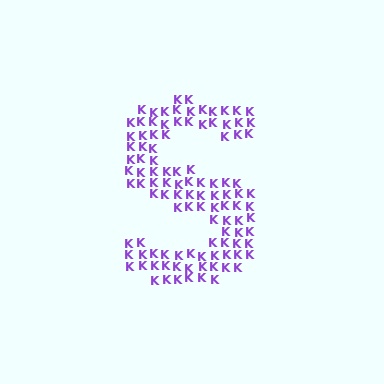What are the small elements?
The small elements are letter K's.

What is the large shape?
The large shape is the letter S.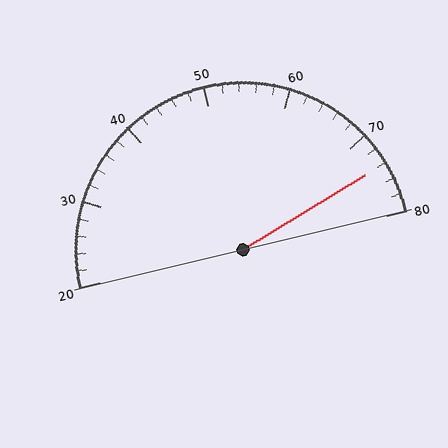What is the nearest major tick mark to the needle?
The nearest major tick mark is 70.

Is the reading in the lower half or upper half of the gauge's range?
The reading is in the upper half of the range (20 to 80).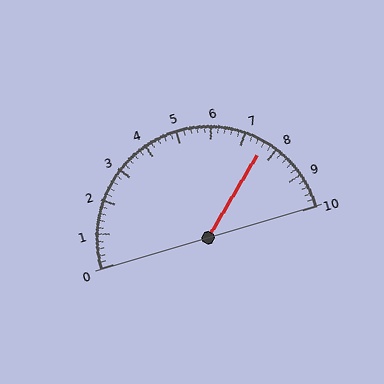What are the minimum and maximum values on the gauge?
The gauge ranges from 0 to 10.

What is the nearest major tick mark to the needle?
The nearest major tick mark is 8.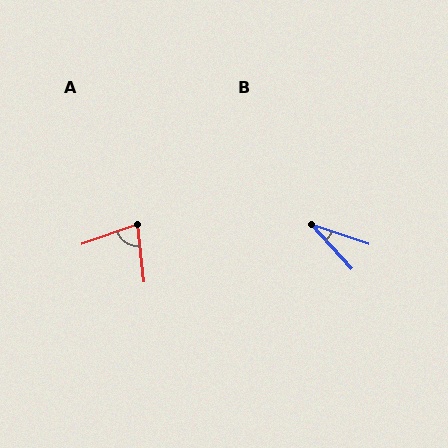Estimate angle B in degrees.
Approximately 29 degrees.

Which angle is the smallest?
B, at approximately 29 degrees.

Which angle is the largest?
A, at approximately 77 degrees.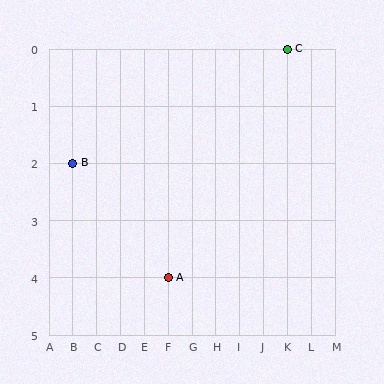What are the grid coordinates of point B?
Point B is at grid coordinates (B, 2).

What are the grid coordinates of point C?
Point C is at grid coordinates (K, 0).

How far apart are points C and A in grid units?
Points C and A are 5 columns and 4 rows apart (about 6.4 grid units diagonally).